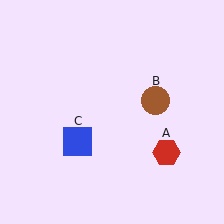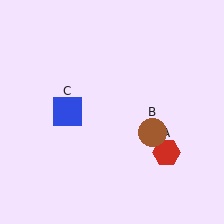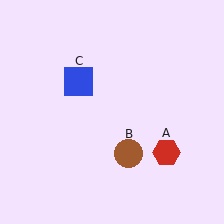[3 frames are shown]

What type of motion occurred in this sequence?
The brown circle (object B), blue square (object C) rotated clockwise around the center of the scene.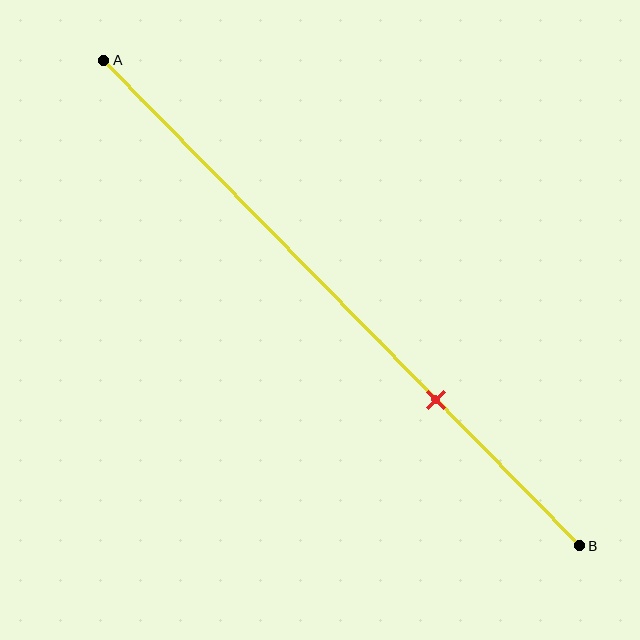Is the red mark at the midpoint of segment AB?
No, the mark is at about 70% from A, not at the 50% midpoint.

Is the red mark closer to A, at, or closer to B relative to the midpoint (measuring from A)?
The red mark is closer to point B than the midpoint of segment AB.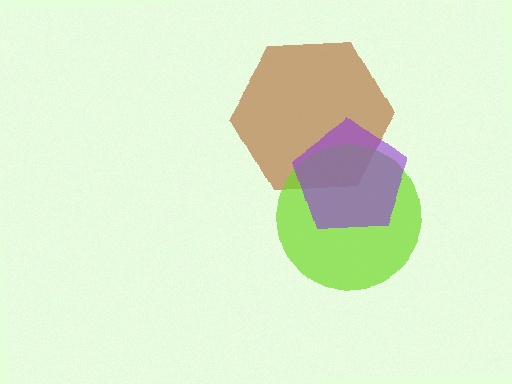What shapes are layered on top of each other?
The layered shapes are: a brown hexagon, a lime circle, a purple pentagon.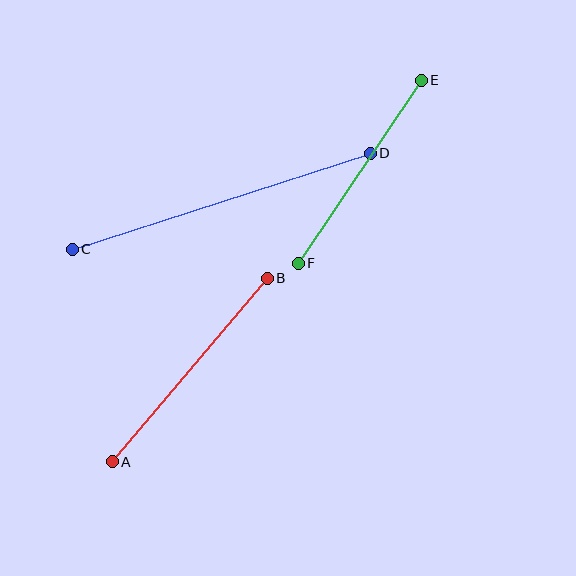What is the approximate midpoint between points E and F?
The midpoint is at approximately (360, 172) pixels.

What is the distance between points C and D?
The distance is approximately 313 pixels.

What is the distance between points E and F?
The distance is approximately 220 pixels.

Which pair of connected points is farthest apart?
Points C and D are farthest apart.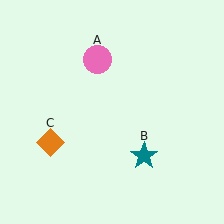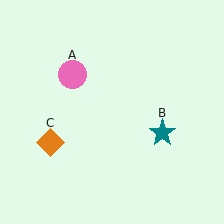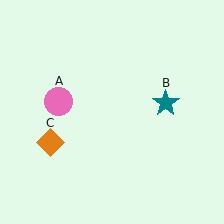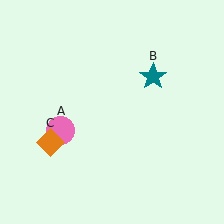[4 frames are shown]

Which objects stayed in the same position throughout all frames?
Orange diamond (object C) remained stationary.